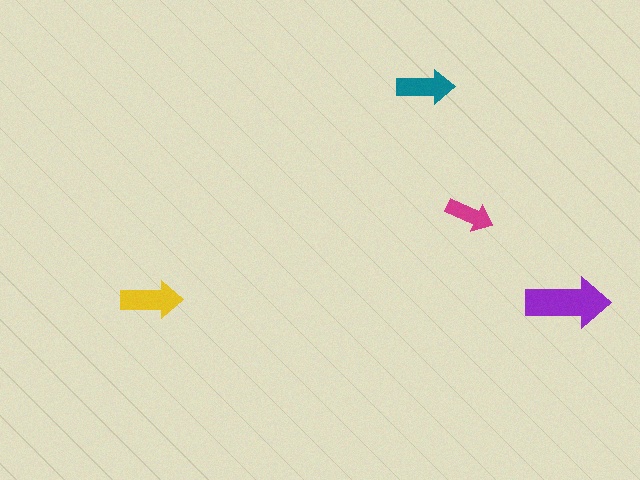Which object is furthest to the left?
The yellow arrow is leftmost.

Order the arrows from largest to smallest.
the purple one, the yellow one, the teal one, the magenta one.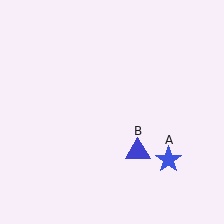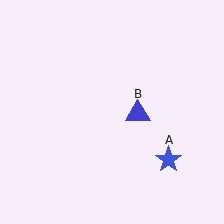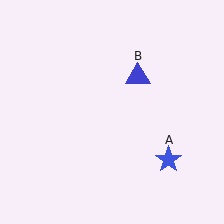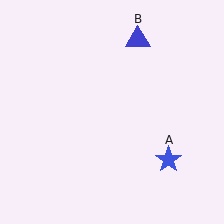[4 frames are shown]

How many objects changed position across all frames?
1 object changed position: blue triangle (object B).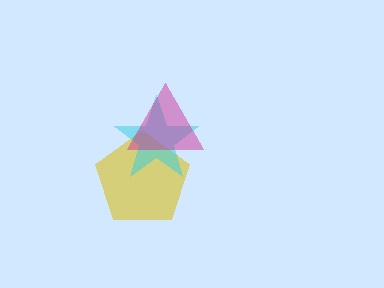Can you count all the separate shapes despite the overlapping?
Yes, there are 3 separate shapes.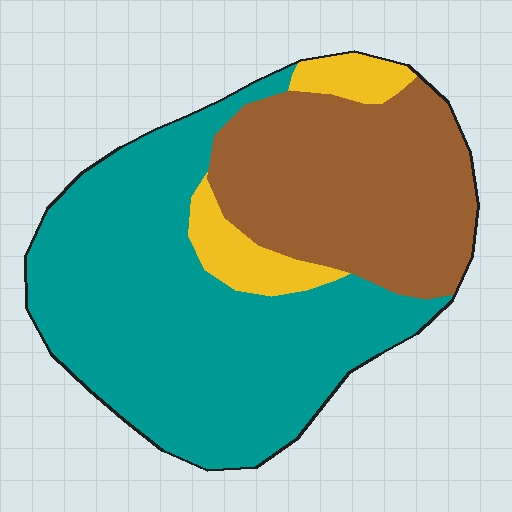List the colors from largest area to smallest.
From largest to smallest: teal, brown, yellow.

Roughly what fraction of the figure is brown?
Brown takes up about one third (1/3) of the figure.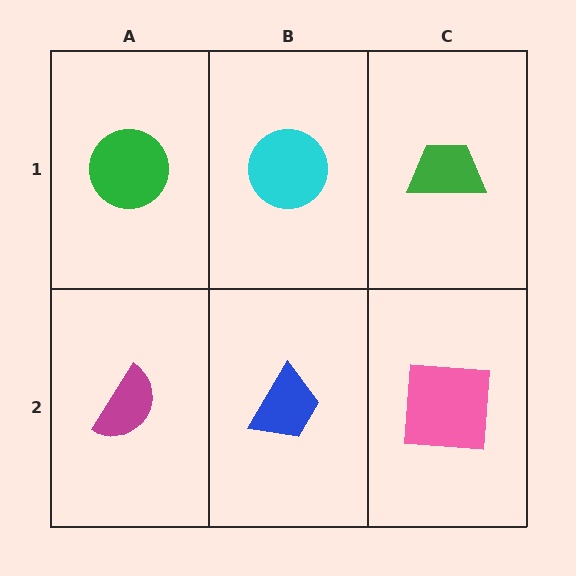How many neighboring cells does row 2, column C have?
2.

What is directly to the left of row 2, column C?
A blue trapezoid.